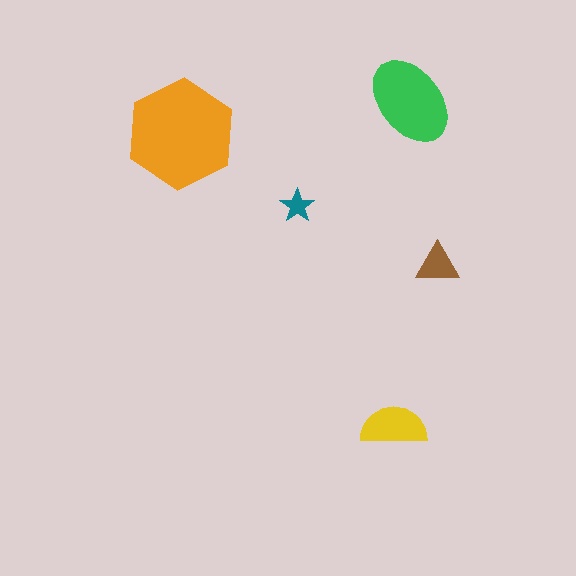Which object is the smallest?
The teal star.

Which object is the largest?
The orange hexagon.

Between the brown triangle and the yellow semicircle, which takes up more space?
The yellow semicircle.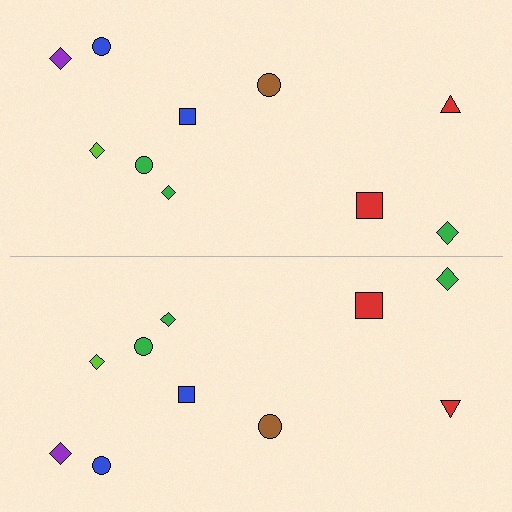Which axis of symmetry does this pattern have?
The pattern has a horizontal axis of symmetry running through the center of the image.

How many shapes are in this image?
There are 20 shapes in this image.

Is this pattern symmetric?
Yes, this pattern has bilateral (reflection) symmetry.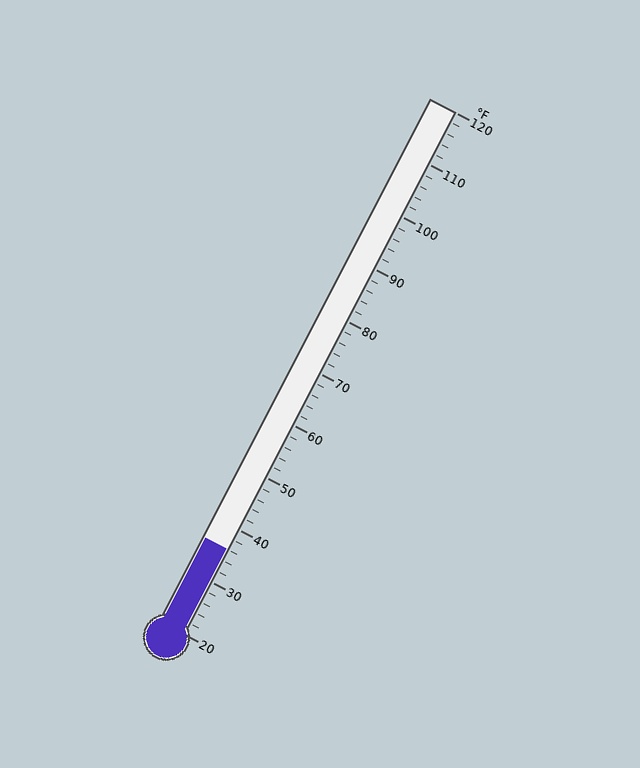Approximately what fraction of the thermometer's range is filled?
The thermometer is filled to approximately 15% of its range.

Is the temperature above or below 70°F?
The temperature is below 70°F.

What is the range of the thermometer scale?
The thermometer scale ranges from 20°F to 120°F.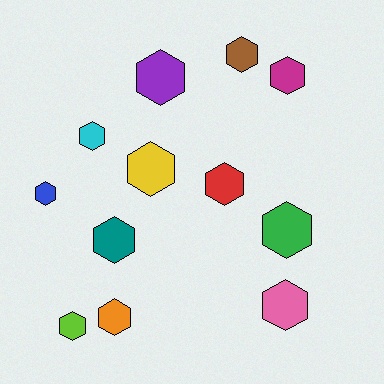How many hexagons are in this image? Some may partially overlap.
There are 12 hexagons.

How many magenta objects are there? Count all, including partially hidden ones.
There is 1 magenta object.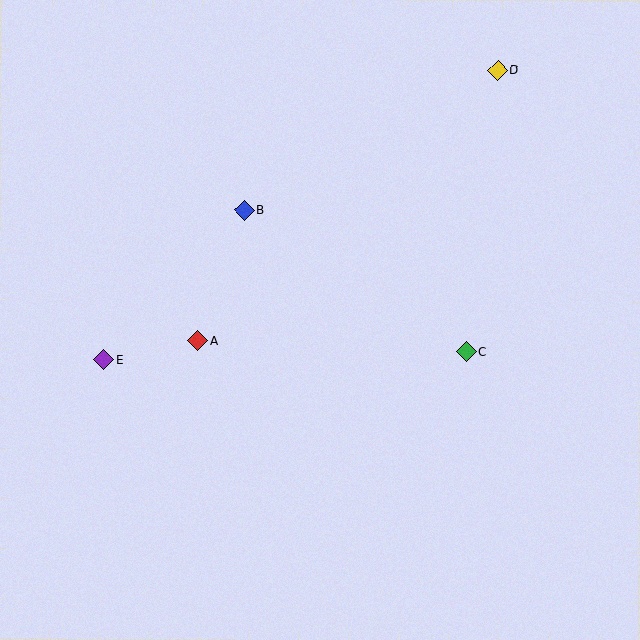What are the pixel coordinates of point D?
Point D is at (498, 70).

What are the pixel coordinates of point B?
Point B is at (244, 210).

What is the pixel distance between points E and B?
The distance between E and B is 205 pixels.